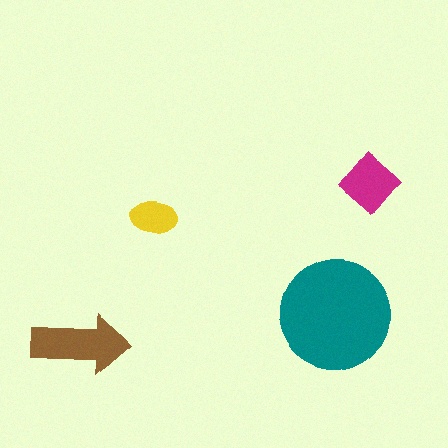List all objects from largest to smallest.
The teal circle, the brown arrow, the magenta diamond, the yellow ellipse.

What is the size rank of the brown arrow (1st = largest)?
2nd.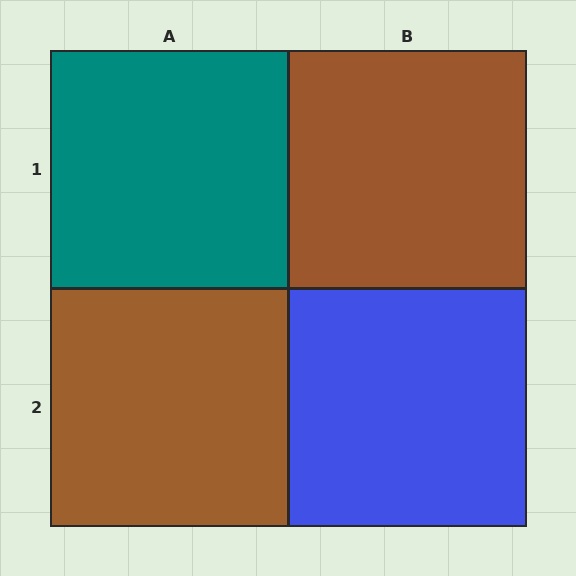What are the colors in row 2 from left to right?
Brown, blue.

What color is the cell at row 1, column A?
Teal.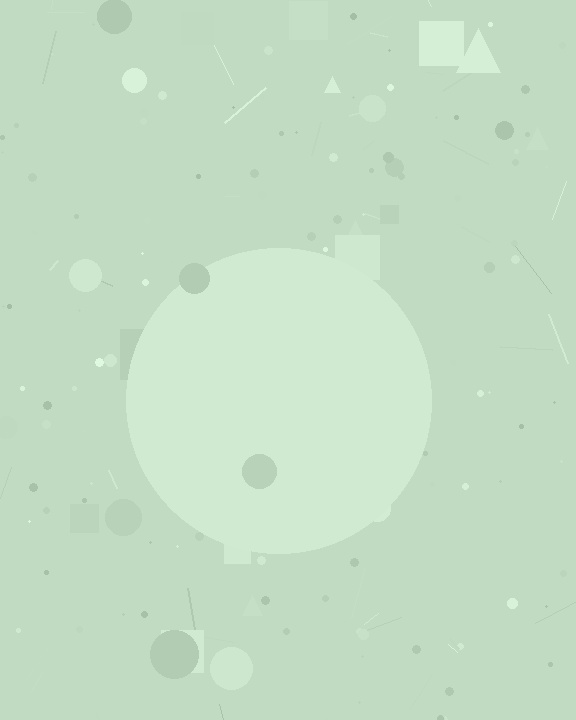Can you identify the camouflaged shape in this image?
The camouflaged shape is a circle.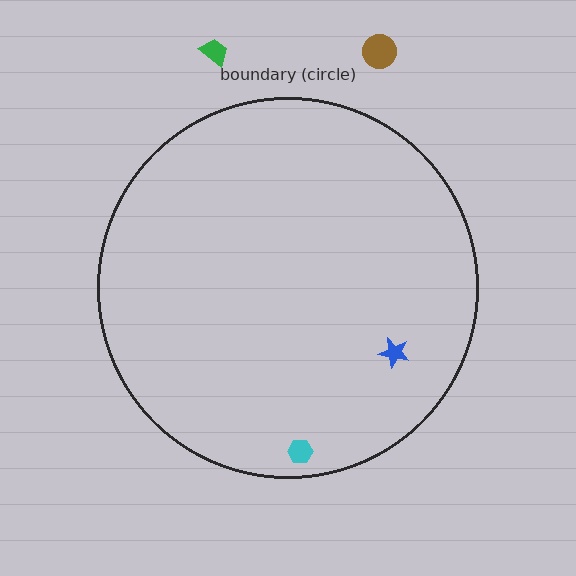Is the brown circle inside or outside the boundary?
Outside.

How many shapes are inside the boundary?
2 inside, 2 outside.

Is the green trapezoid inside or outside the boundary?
Outside.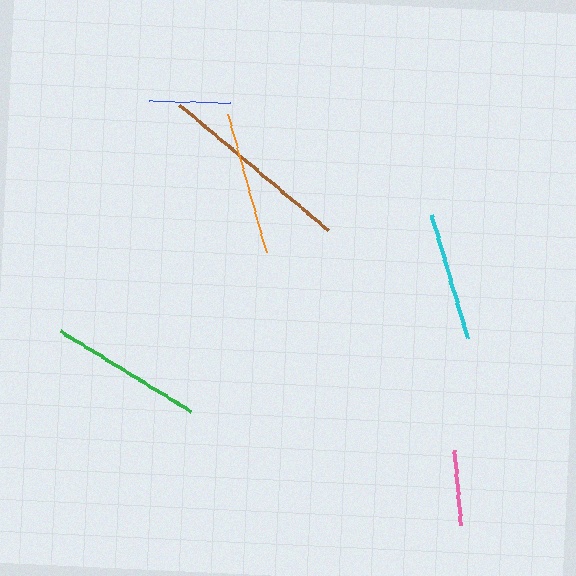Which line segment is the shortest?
The pink line is the shortest at approximately 75 pixels.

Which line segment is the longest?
The brown line is the longest at approximately 194 pixels.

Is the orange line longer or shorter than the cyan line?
The orange line is longer than the cyan line.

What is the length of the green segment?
The green segment is approximately 153 pixels long.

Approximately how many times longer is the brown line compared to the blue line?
The brown line is approximately 2.4 times the length of the blue line.